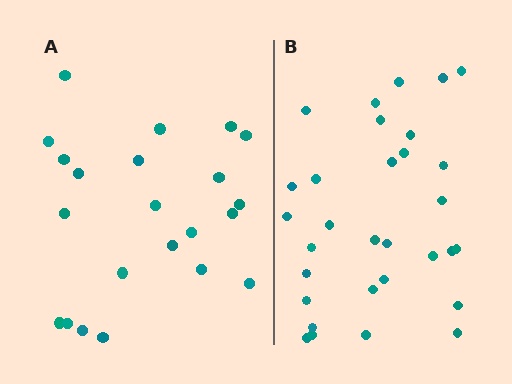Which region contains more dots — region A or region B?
Region B (the right region) has more dots.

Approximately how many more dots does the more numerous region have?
Region B has roughly 8 or so more dots than region A.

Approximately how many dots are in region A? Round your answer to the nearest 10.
About 20 dots. (The exact count is 22, which rounds to 20.)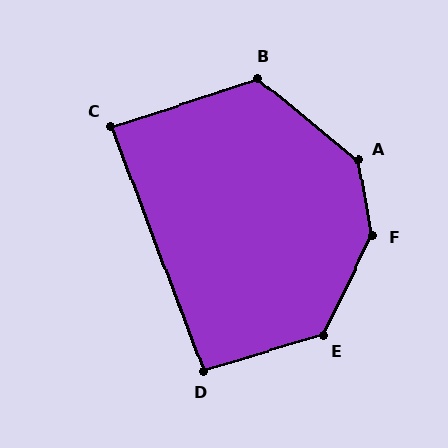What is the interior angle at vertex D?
Approximately 94 degrees (approximately right).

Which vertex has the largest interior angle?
F, at approximately 143 degrees.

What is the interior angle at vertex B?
Approximately 123 degrees (obtuse).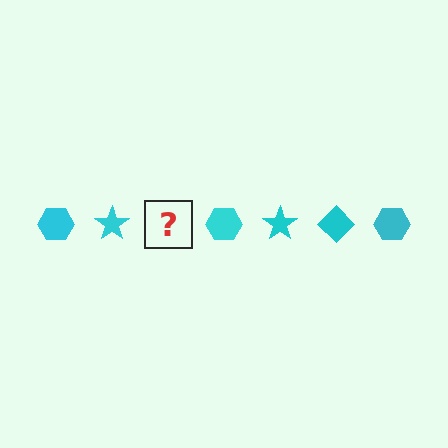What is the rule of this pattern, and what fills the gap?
The rule is that the pattern cycles through hexagon, star, diamond shapes in cyan. The gap should be filled with a cyan diamond.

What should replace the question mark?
The question mark should be replaced with a cyan diamond.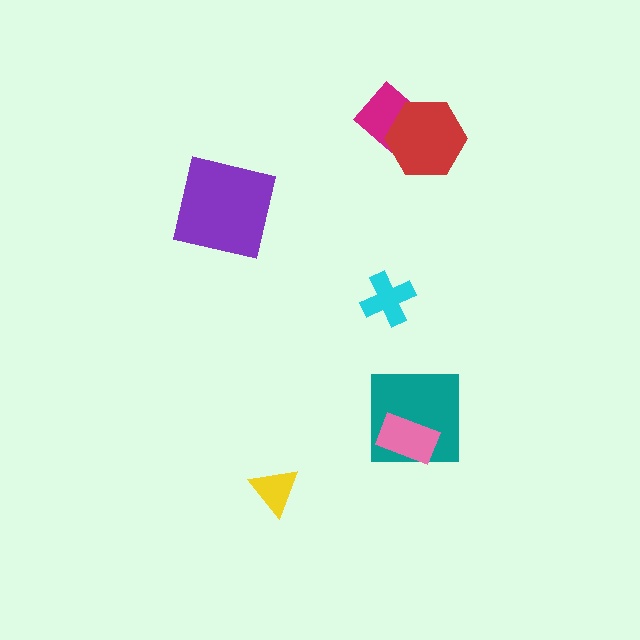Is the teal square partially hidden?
Yes, it is partially covered by another shape.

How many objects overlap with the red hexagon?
1 object overlaps with the red hexagon.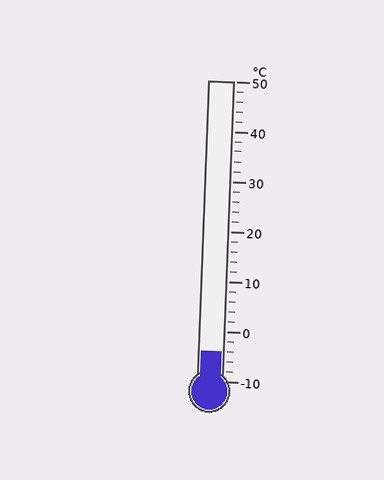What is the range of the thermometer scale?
The thermometer scale ranges from -10°C to 50°C.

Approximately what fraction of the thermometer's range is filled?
The thermometer is filled to approximately 10% of its range.